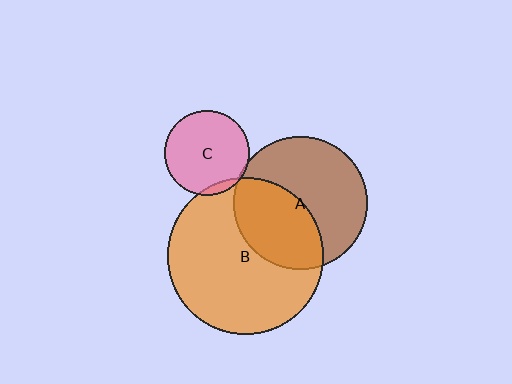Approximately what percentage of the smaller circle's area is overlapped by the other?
Approximately 45%.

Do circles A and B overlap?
Yes.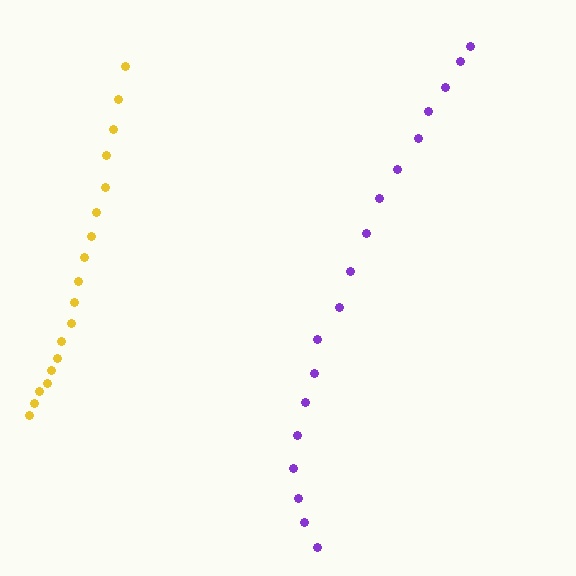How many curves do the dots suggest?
There are 2 distinct paths.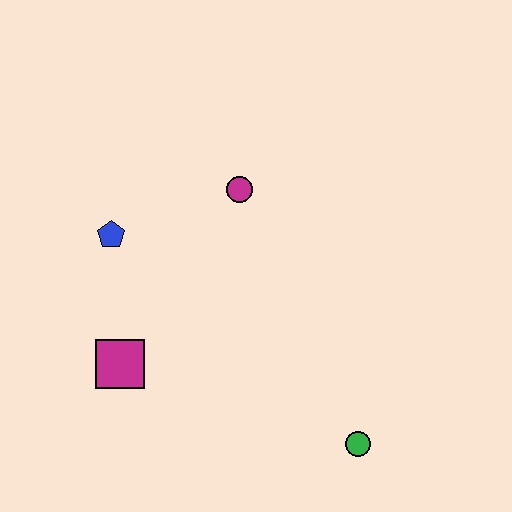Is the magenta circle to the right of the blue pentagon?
Yes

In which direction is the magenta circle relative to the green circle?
The magenta circle is above the green circle.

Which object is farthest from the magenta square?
The green circle is farthest from the magenta square.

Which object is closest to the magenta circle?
The blue pentagon is closest to the magenta circle.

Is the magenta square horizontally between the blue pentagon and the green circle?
Yes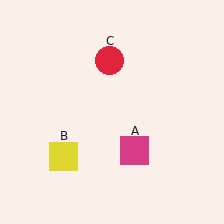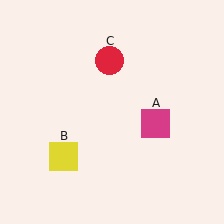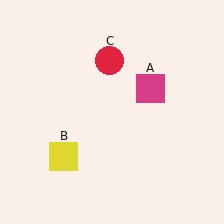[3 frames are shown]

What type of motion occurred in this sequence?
The magenta square (object A) rotated counterclockwise around the center of the scene.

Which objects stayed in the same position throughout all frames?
Yellow square (object B) and red circle (object C) remained stationary.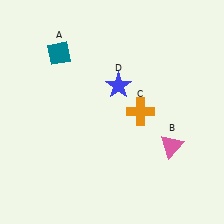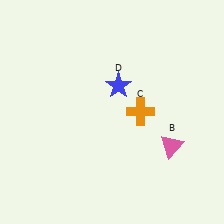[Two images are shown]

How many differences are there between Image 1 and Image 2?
There is 1 difference between the two images.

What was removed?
The teal diamond (A) was removed in Image 2.